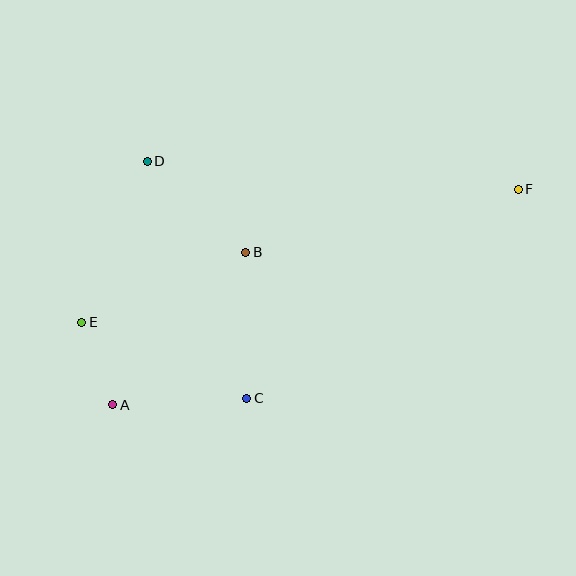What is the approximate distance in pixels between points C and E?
The distance between C and E is approximately 182 pixels.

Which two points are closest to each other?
Points A and E are closest to each other.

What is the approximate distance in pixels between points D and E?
The distance between D and E is approximately 174 pixels.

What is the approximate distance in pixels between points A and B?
The distance between A and B is approximately 203 pixels.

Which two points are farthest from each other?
Points A and F are farthest from each other.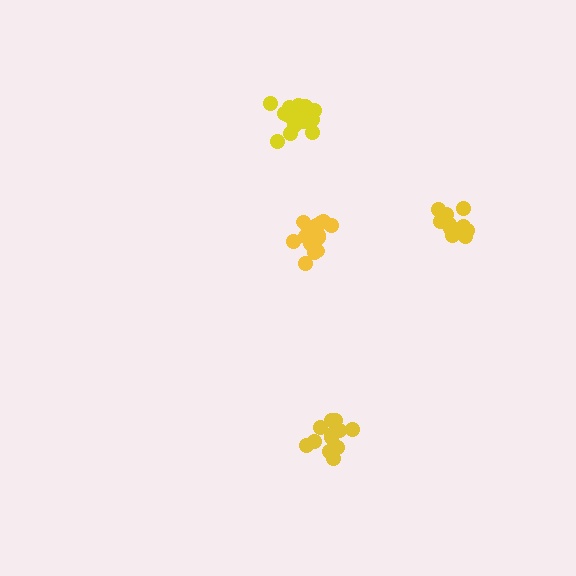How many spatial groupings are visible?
There are 4 spatial groupings.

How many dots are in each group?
Group 1: 12 dots, Group 2: 17 dots, Group 3: 17 dots, Group 4: 13 dots (59 total).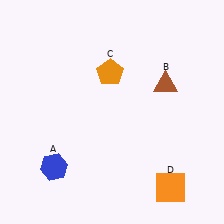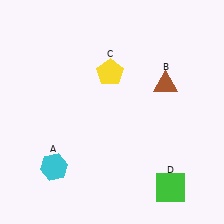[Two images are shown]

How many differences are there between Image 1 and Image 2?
There are 3 differences between the two images.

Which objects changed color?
A changed from blue to cyan. C changed from orange to yellow. D changed from orange to green.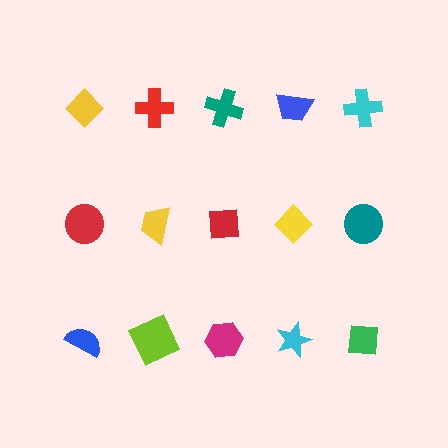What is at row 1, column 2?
A red cross.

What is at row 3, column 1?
A blue semicircle.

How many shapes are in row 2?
5 shapes.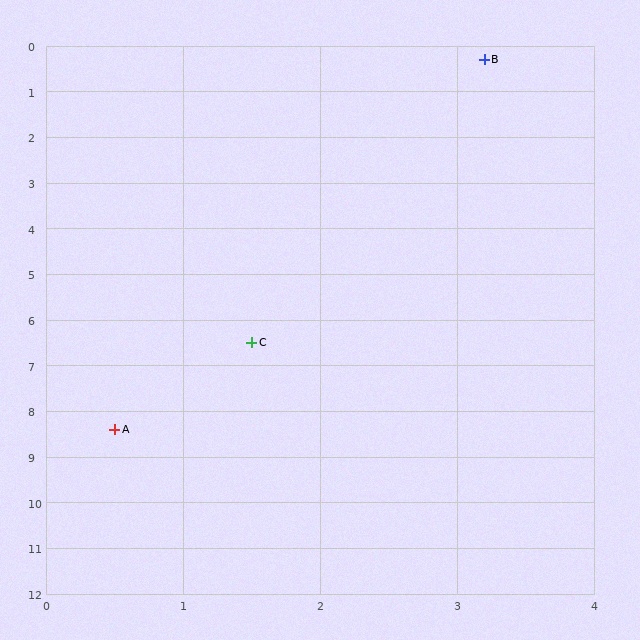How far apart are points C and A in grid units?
Points C and A are about 2.1 grid units apart.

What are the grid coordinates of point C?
Point C is at approximately (1.5, 6.5).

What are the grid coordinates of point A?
Point A is at approximately (0.5, 8.4).